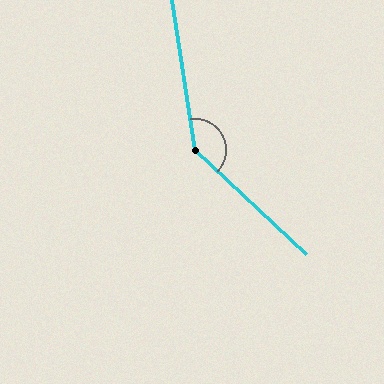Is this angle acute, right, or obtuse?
It is obtuse.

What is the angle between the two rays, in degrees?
Approximately 142 degrees.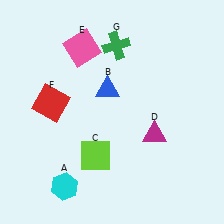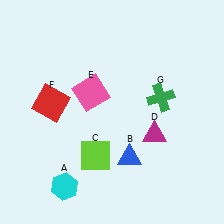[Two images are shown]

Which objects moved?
The objects that moved are: the blue triangle (B), the pink square (E), the green cross (G).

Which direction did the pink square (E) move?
The pink square (E) moved down.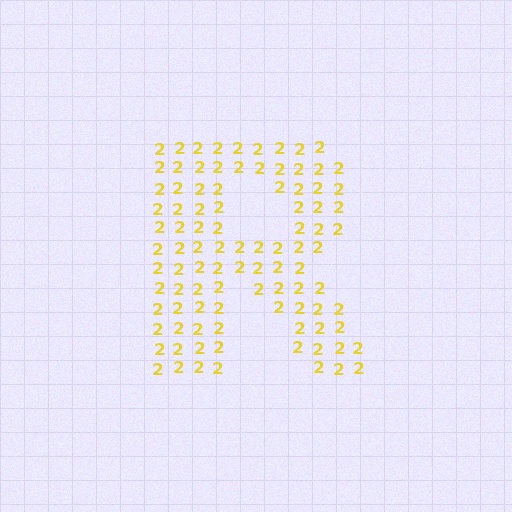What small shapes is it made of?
It is made of small digit 2's.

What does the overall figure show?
The overall figure shows the letter R.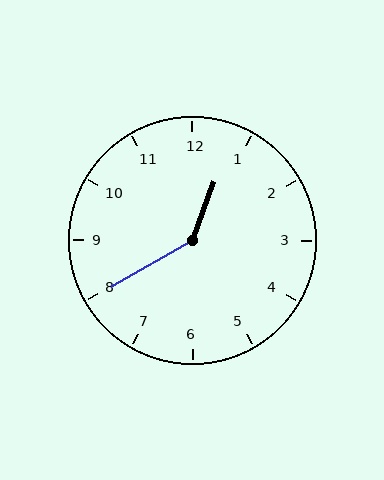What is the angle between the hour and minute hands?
Approximately 140 degrees.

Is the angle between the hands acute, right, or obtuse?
It is obtuse.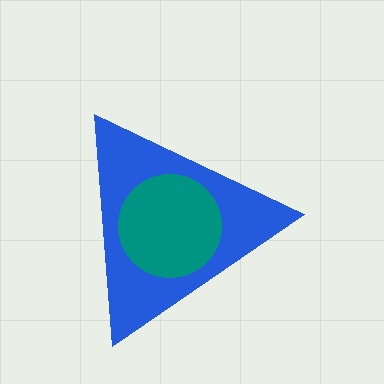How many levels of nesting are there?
2.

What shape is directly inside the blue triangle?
The teal circle.